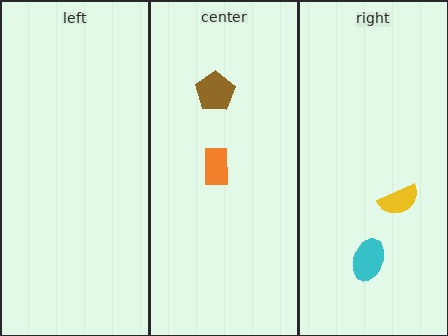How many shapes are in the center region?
2.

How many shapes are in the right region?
2.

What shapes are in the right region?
The yellow semicircle, the cyan ellipse.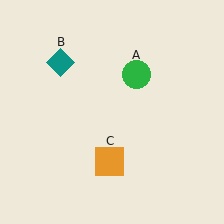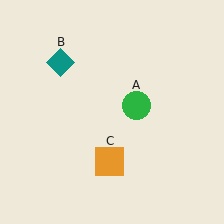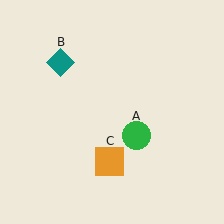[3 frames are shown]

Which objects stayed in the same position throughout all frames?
Teal diamond (object B) and orange square (object C) remained stationary.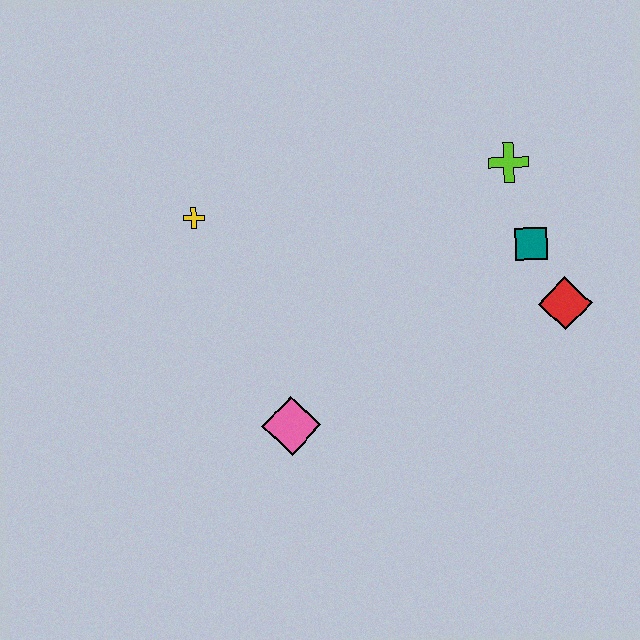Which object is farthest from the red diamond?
The yellow cross is farthest from the red diamond.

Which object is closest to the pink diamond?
The yellow cross is closest to the pink diamond.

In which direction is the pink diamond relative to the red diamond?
The pink diamond is to the left of the red diamond.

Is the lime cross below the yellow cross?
No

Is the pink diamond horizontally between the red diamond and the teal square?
No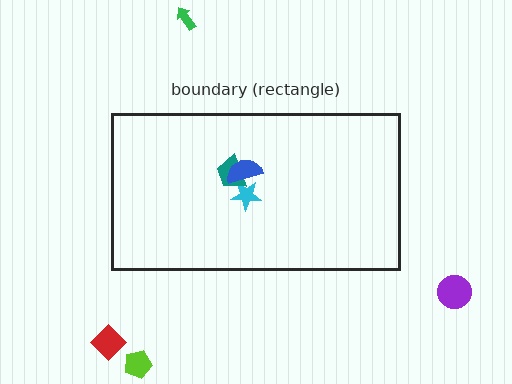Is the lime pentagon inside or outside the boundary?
Outside.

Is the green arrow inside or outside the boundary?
Outside.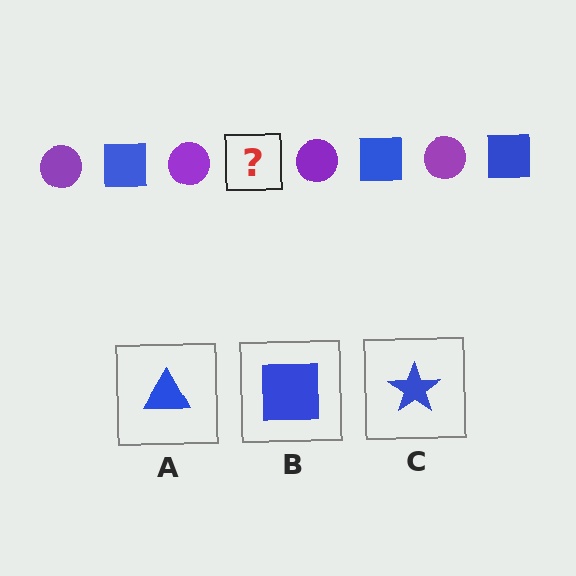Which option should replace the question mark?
Option B.